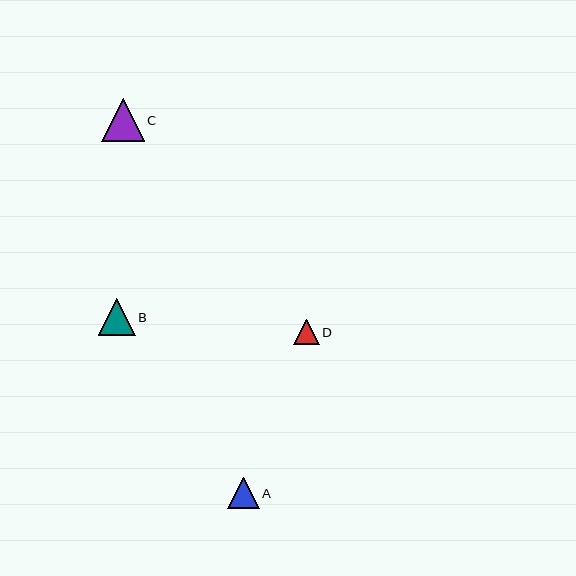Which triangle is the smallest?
Triangle D is the smallest with a size of approximately 25 pixels.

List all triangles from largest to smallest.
From largest to smallest: C, B, A, D.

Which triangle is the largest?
Triangle C is the largest with a size of approximately 42 pixels.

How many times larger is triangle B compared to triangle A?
Triangle B is approximately 1.2 times the size of triangle A.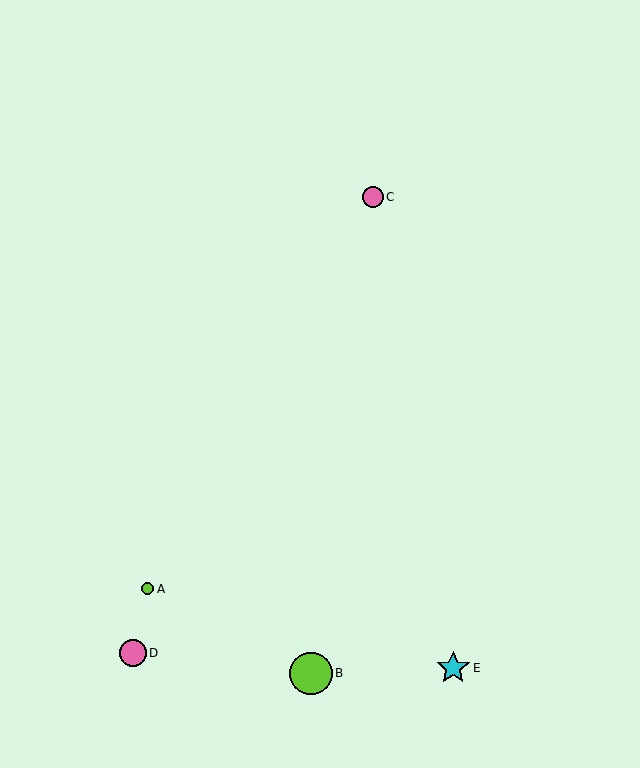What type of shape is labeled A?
Shape A is a lime circle.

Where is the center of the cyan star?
The center of the cyan star is at (453, 668).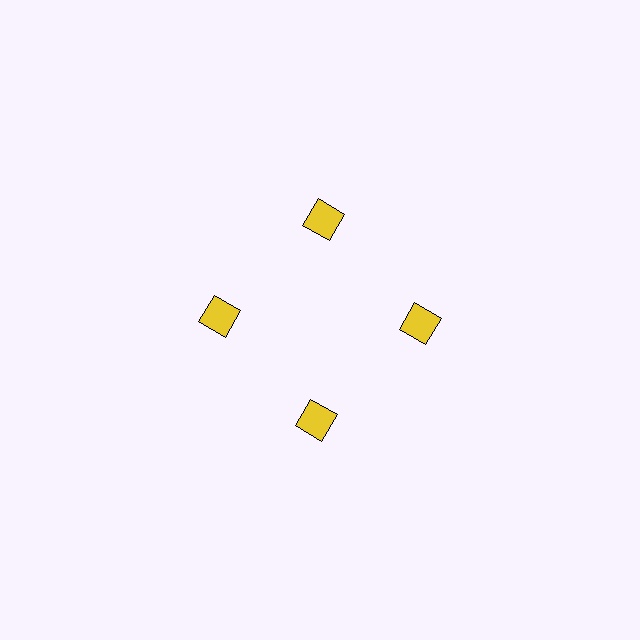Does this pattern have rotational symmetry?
Yes, this pattern has 4-fold rotational symmetry. It looks the same after rotating 90 degrees around the center.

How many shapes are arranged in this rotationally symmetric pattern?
There are 4 shapes, arranged in 4 groups of 1.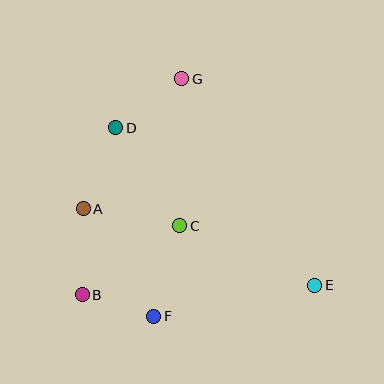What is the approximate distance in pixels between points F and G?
The distance between F and G is approximately 239 pixels.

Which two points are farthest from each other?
Points D and E are farthest from each other.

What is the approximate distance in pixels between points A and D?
The distance between A and D is approximately 87 pixels.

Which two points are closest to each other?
Points B and F are closest to each other.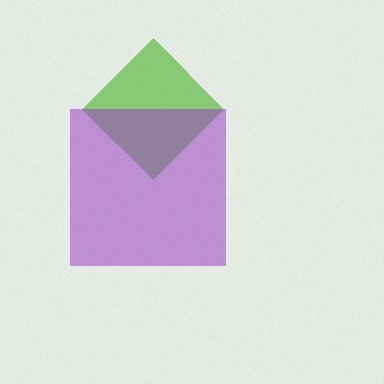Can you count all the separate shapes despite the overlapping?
Yes, there are 2 separate shapes.